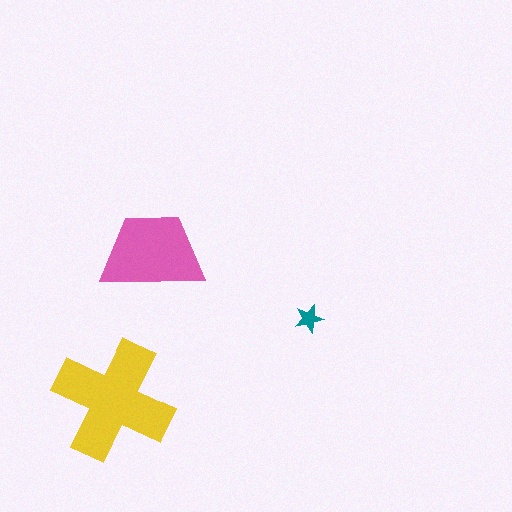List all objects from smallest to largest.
The teal star, the pink trapezoid, the yellow cross.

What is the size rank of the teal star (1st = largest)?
3rd.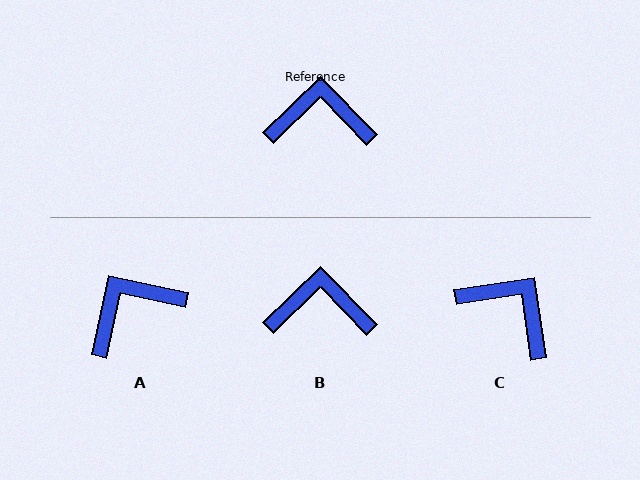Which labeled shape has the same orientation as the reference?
B.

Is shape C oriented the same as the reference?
No, it is off by about 36 degrees.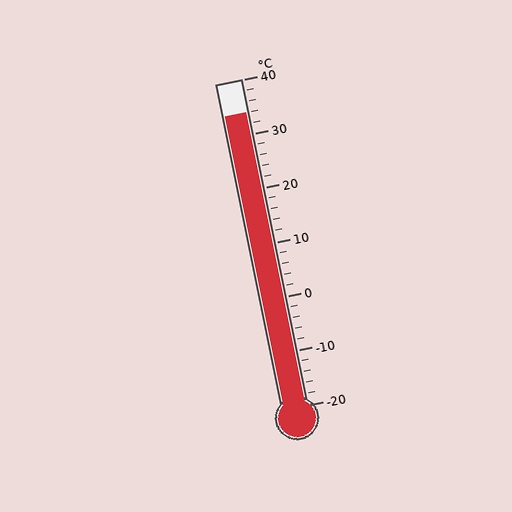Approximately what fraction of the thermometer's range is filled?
The thermometer is filled to approximately 90% of its range.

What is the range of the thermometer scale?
The thermometer scale ranges from -20°C to 40°C.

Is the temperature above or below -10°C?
The temperature is above -10°C.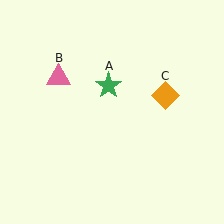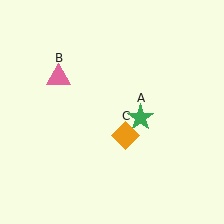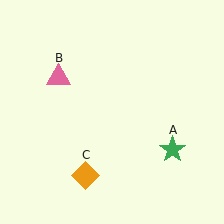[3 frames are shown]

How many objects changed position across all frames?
2 objects changed position: green star (object A), orange diamond (object C).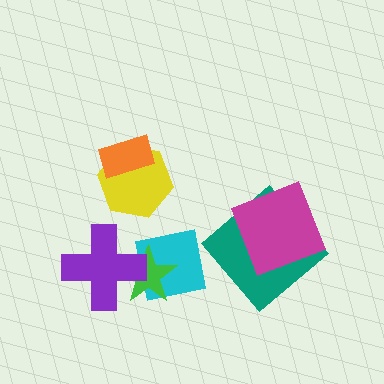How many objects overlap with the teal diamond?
1 object overlaps with the teal diamond.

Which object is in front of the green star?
The purple cross is in front of the green star.